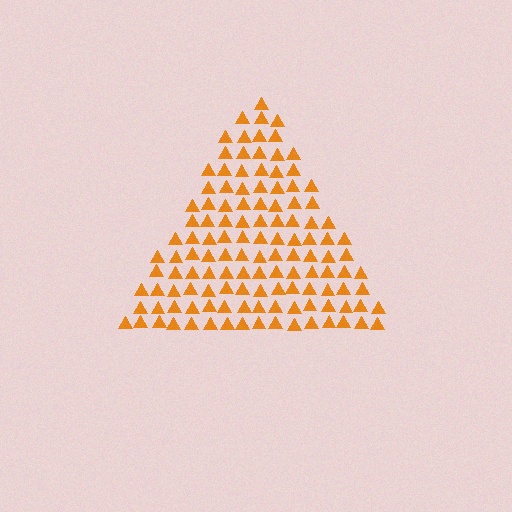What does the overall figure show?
The overall figure shows a triangle.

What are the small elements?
The small elements are triangles.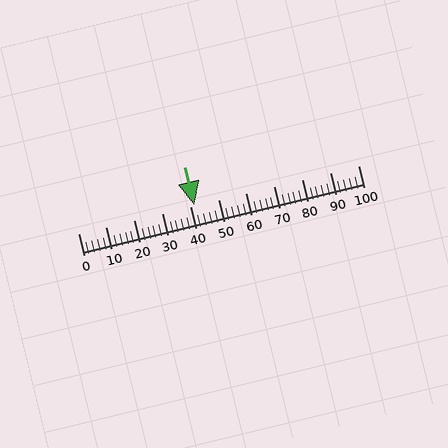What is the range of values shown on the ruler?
The ruler shows values from 0 to 100.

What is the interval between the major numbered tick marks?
The major tick marks are spaced 10 units apart.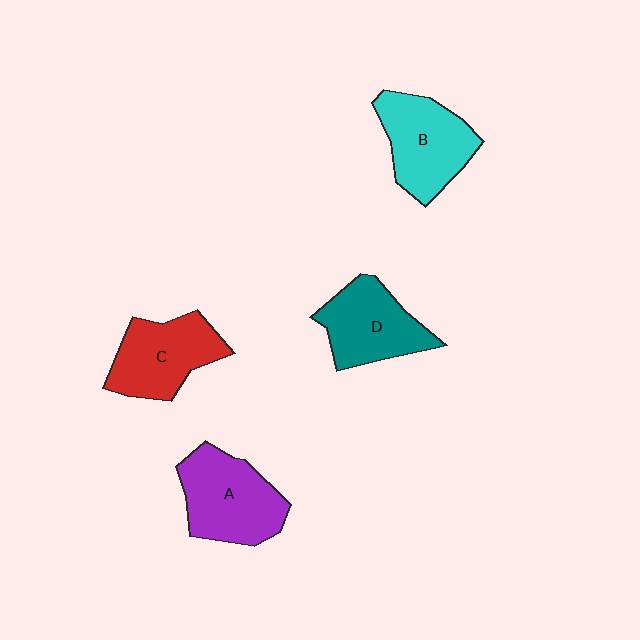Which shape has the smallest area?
Shape D (teal).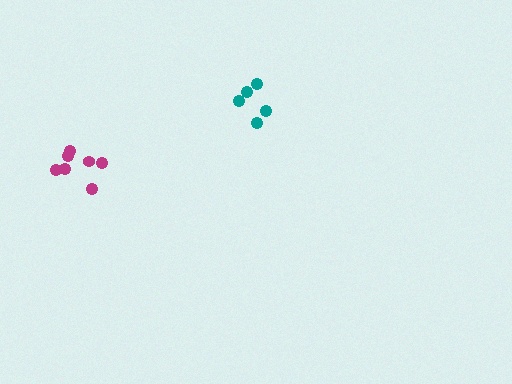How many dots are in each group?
Group 1: 5 dots, Group 2: 7 dots (12 total).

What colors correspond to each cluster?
The clusters are colored: teal, magenta.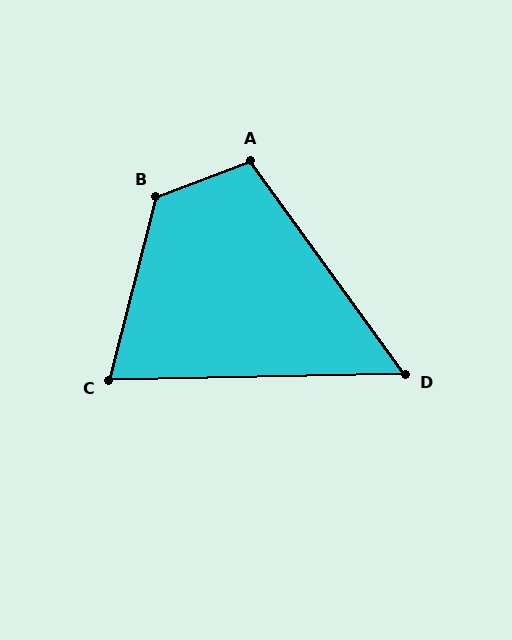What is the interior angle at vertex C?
Approximately 75 degrees (acute).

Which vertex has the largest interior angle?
B, at approximately 125 degrees.